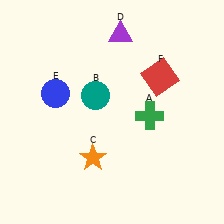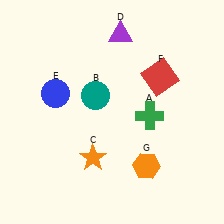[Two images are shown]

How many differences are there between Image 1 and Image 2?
There is 1 difference between the two images.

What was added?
An orange hexagon (G) was added in Image 2.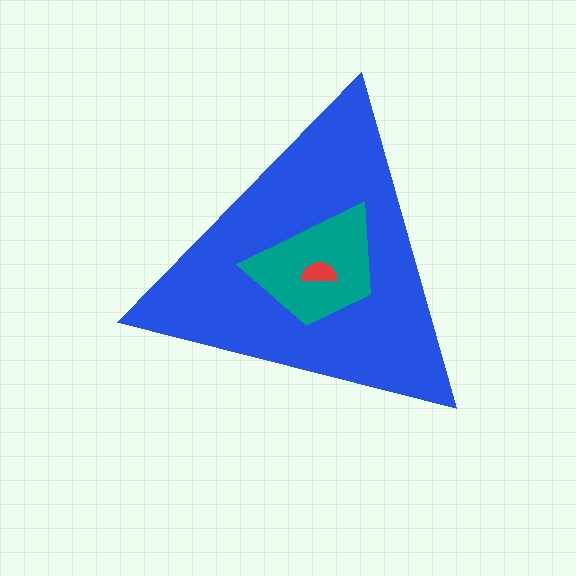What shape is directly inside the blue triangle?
The teal trapezoid.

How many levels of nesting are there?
3.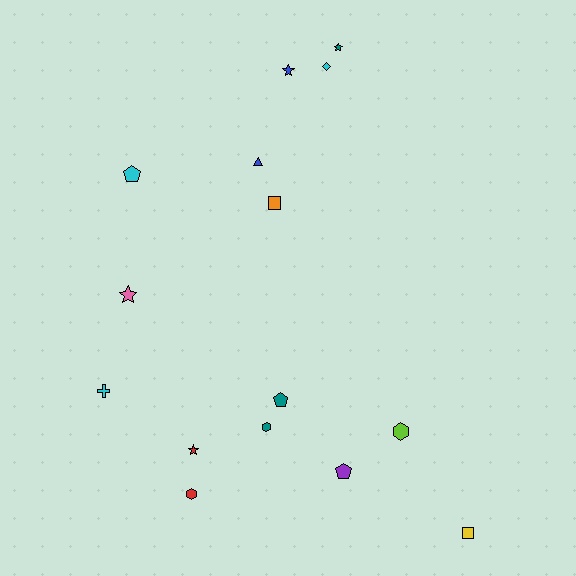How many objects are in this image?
There are 15 objects.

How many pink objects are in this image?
There is 1 pink object.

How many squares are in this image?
There are 2 squares.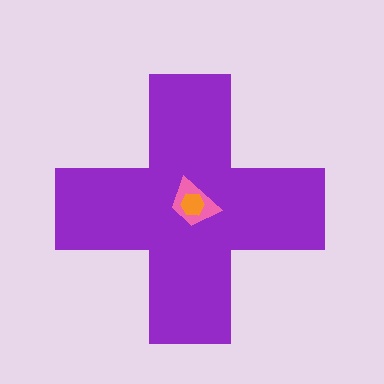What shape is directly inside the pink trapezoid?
The orange hexagon.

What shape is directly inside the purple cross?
The pink trapezoid.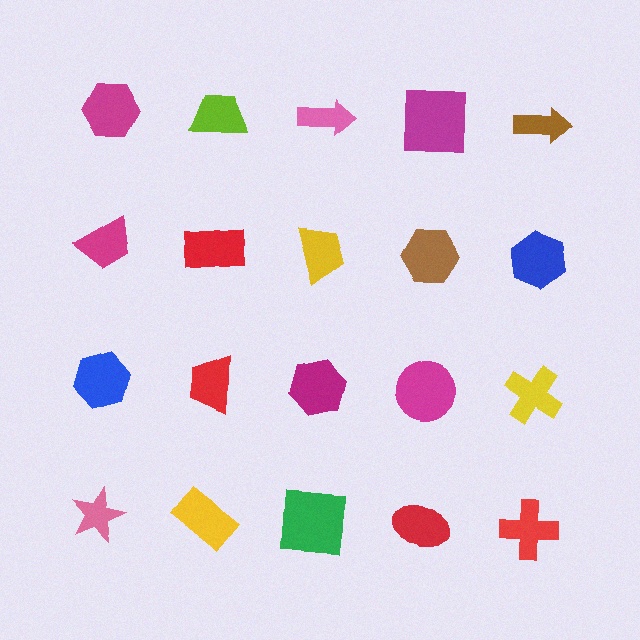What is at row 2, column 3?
A yellow trapezoid.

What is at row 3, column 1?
A blue hexagon.